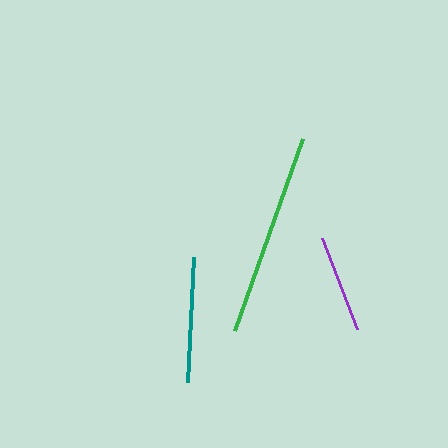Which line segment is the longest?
The green line is the longest at approximately 204 pixels.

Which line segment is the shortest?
The purple line is the shortest at approximately 97 pixels.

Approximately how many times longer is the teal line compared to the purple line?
The teal line is approximately 1.3 times the length of the purple line.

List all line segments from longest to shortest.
From longest to shortest: green, teal, purple.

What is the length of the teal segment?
The teal segment is approximately 126 pixels long.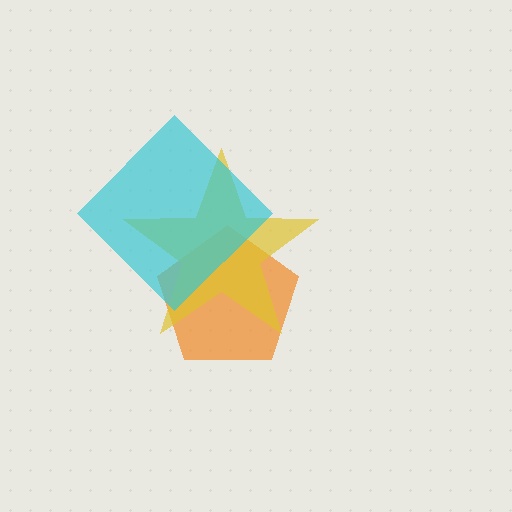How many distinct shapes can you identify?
There are 3 distinct shapes: an orange pentagon, a yellow star, a cyan diamond.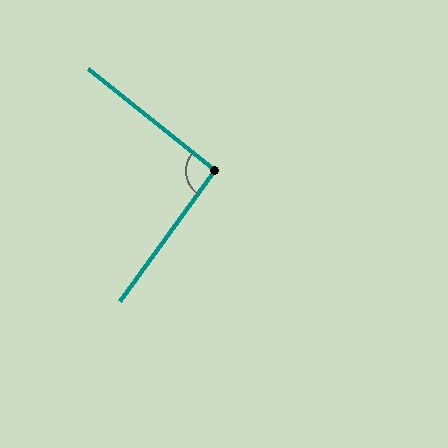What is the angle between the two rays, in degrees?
Approximately 93 degrees.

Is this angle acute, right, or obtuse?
It is approximately a right angle.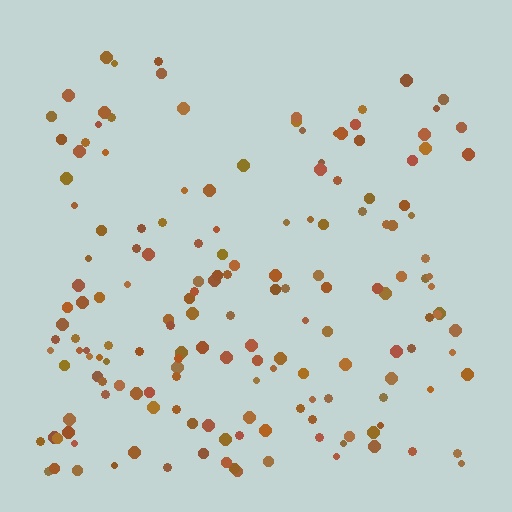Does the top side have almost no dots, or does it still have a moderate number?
Still a moderate number, just noticeably fewer than the bottom.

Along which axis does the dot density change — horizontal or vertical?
Vertical.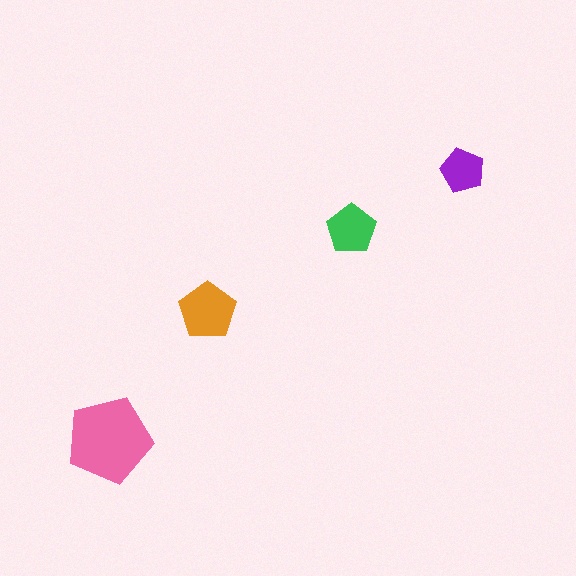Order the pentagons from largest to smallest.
the pink one, the orange one, the green one, the purple one.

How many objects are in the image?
There are 4 objects in the image.